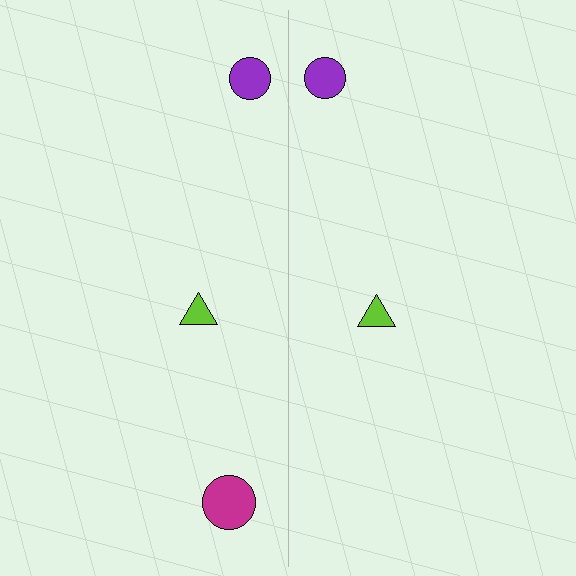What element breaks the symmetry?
A magenta circle is missing from the right side.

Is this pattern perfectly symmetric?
No, the pattern is not perfectly symmetric. A magenta circle is missing from the right side.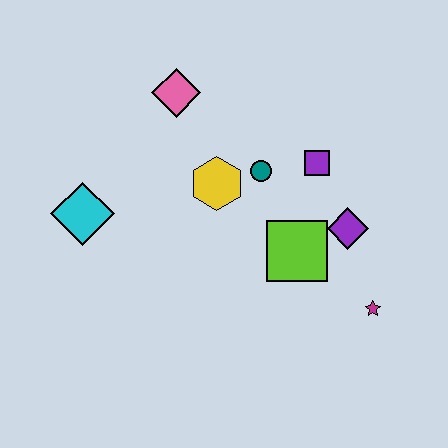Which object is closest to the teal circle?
The yellow hexagon is closest to the teal circle.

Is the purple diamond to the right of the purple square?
Yes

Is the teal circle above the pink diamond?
No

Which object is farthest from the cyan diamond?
The magenta star is farthest from the cyan diamond.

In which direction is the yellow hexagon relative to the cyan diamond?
The yellow hexagon is to the right of the cyan diamond.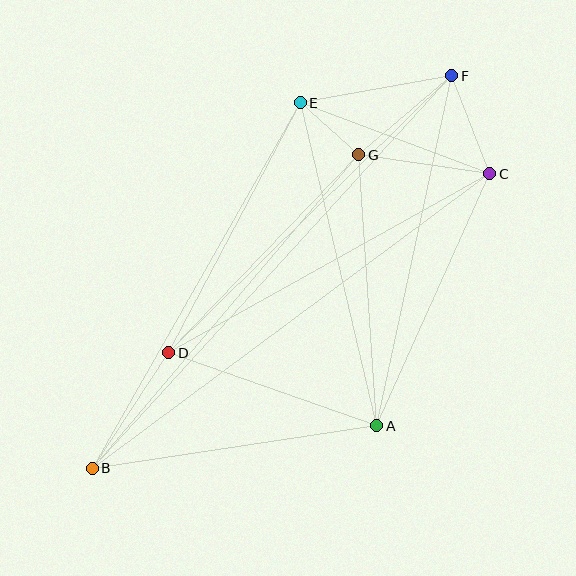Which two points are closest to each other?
Points E and G are closest to each other.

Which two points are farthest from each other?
Points B and F are farthest from each other.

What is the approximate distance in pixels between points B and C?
The distance between B and C is approximately 495 pixels.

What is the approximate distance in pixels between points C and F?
The distance between C and F is approximately 105 pixels.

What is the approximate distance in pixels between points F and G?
The distance between F and G is approximately 122 pixels.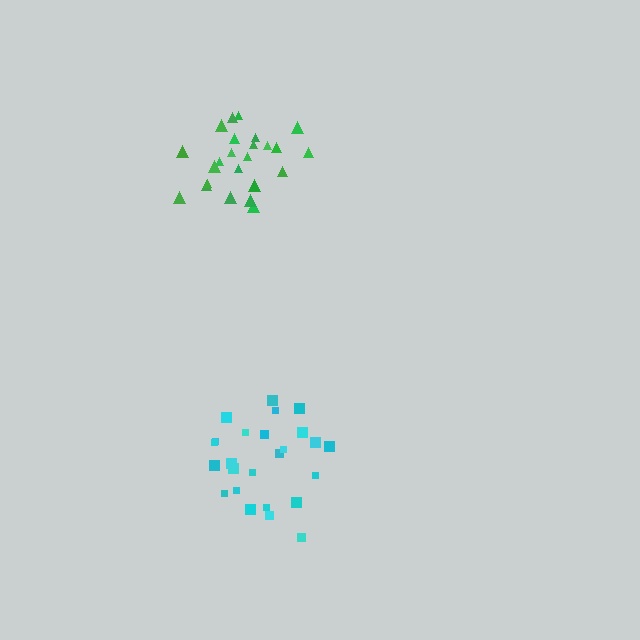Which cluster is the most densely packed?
Green.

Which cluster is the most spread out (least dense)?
Cyan.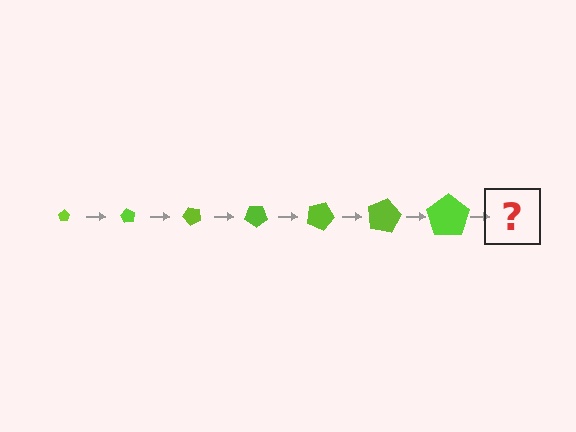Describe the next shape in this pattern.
It should be a pentagon, larger than the previous one and rotated 420 degrees from the start.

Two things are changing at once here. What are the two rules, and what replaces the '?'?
The two rules are that the pentagon grows larger each step and it rotates 60 degrees each step. The '?' should be a pentagon, larger than the previous one and rotated 420 degrees from the start.